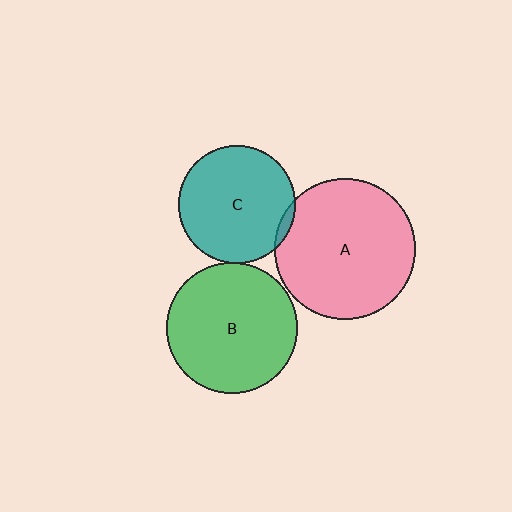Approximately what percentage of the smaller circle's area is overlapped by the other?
Approximately 5%.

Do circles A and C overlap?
Yes.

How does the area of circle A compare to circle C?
Approximately 1.4 times.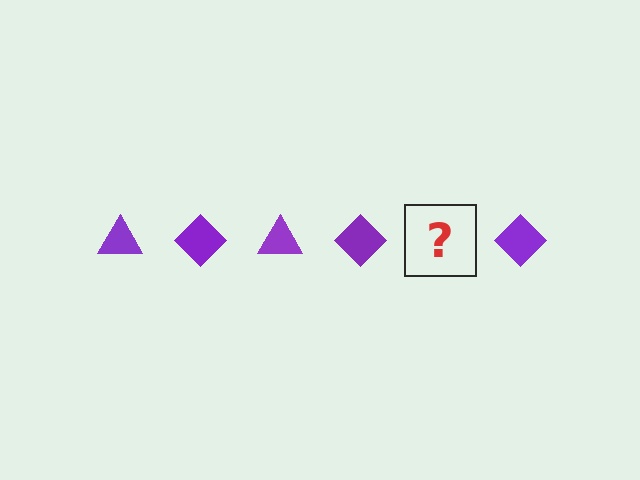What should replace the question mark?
The question mark should be replaced with a purple triangle.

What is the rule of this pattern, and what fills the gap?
The rule is that the pattern cycles through triangle, diamond shapes in purple. The gap should be filled with a purple triangle.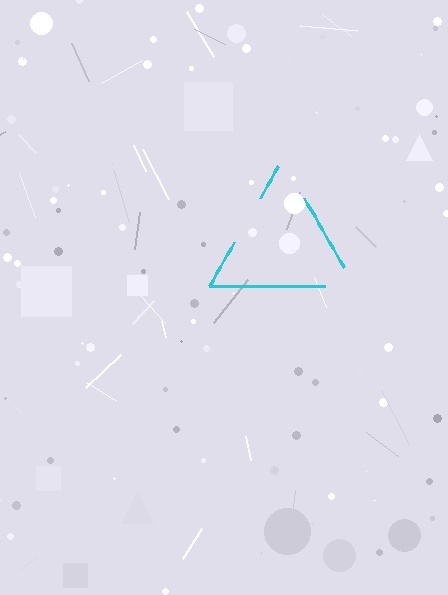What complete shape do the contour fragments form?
The contour fragments form a triangle.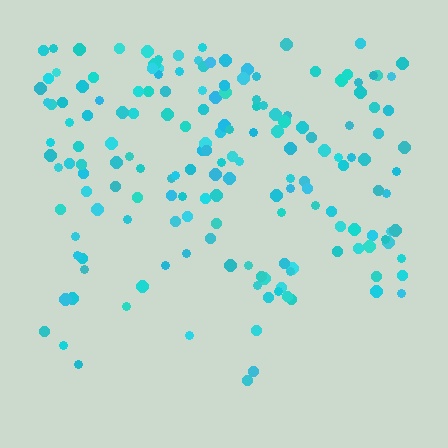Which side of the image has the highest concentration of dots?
The top.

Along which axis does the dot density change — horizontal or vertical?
Vertical.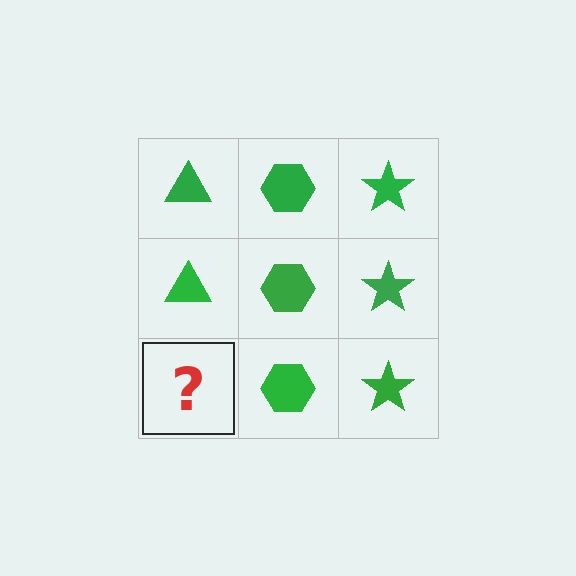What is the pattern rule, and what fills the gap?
The rule is that each column has a consistent shape. The gap should be filled with a green triangle.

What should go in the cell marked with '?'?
The missing cell should contain a green triangle.